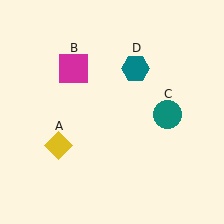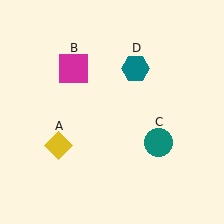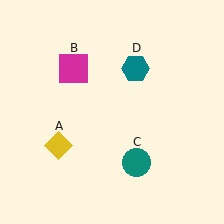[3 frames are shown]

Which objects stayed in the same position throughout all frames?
Yellow diamond (object A) and magenta square (object B) and teal hexagon (object D) remained stationary.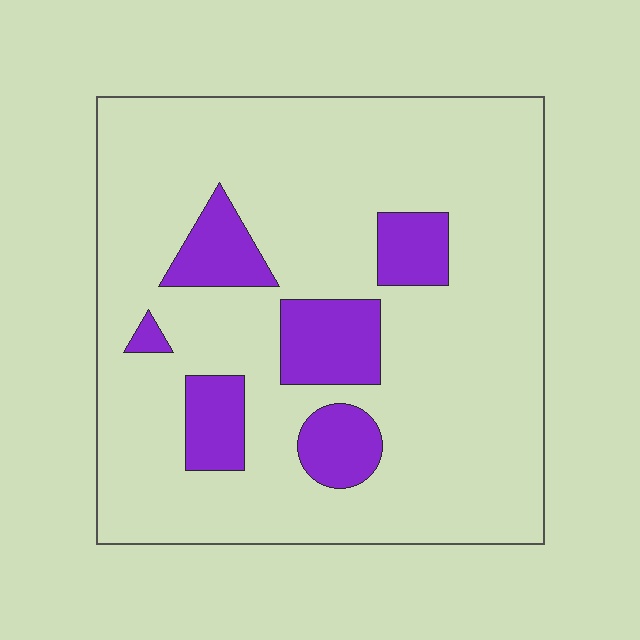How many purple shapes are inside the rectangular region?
6.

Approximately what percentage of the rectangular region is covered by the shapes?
Approximately 15%.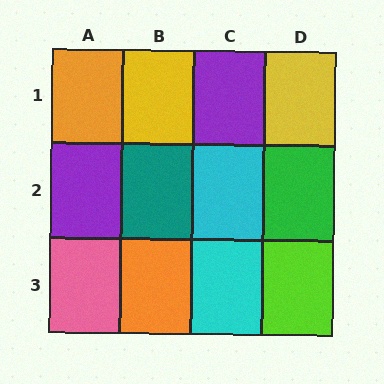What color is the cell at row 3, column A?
Pink.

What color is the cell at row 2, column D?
Green.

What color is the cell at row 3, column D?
Lime.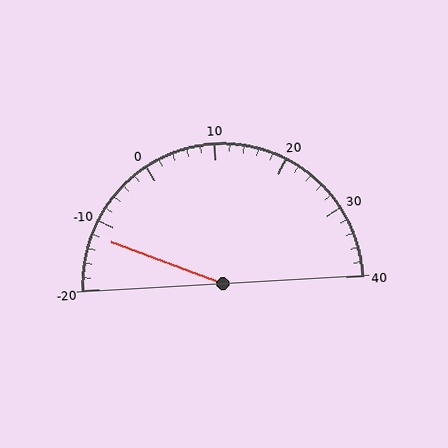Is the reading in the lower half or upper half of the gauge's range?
The reading is in the lower half of the range (-20 to 40).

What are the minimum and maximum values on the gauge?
The gauge ranges from -20 to 40.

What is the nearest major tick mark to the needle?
The nearest major tick mark is -10.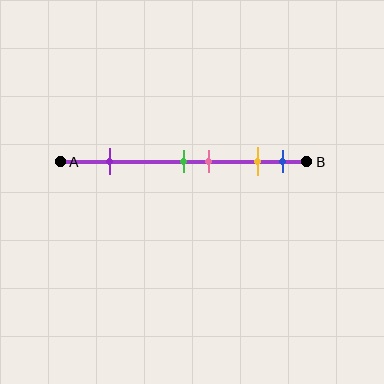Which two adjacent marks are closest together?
The green and pink marks are the closest adjacent pair.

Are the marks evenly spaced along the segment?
No, the marks are not evenly spaced.